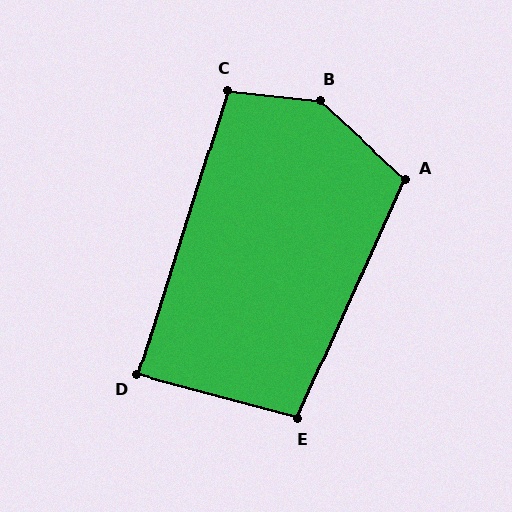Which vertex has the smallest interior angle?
D, at approximately 88 degrees.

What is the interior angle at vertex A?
Approximately 108 degrees (obtuse).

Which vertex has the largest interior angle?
B, at approximately 144 degrees.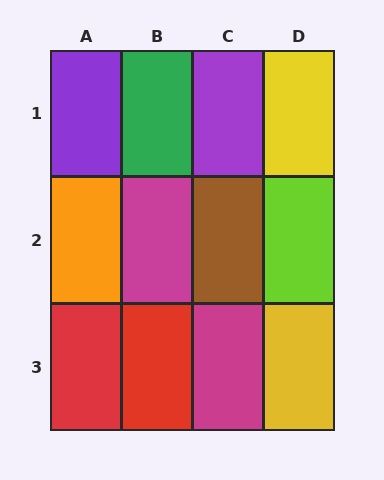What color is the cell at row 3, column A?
Red.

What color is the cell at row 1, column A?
Purple.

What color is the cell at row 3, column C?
Magenta.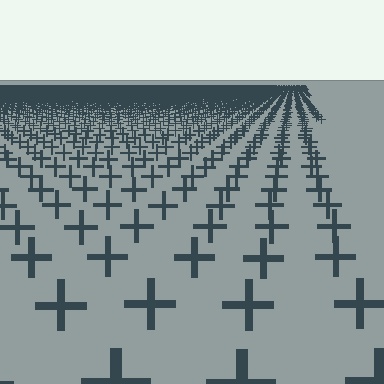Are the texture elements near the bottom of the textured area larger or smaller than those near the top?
Larger. Near the bottom, elements are closer to the viewer and appear at a bigger on-screen size.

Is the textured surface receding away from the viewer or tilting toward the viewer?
The surface is receding away from the viewer. Texture elements get smaller and denser toward the top.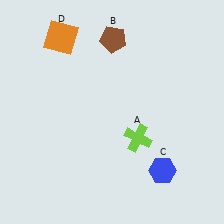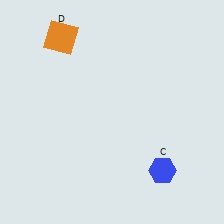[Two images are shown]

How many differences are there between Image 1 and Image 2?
There are 2 differences between the two images.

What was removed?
The brown pentagon (B), the lime cross (A) were removed in Image 2.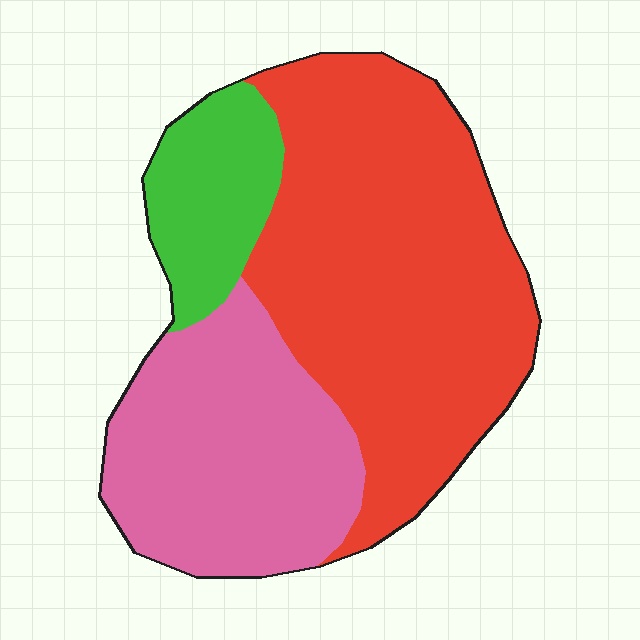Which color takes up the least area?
Green, at roughly 15%.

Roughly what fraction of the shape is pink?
Pink takes up about one third (1/3) of the shape.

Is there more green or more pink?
Pink.